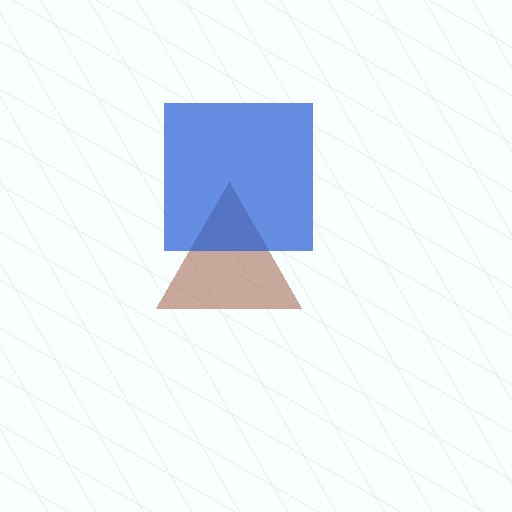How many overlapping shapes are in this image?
There are 2 overlapping shapes in the image.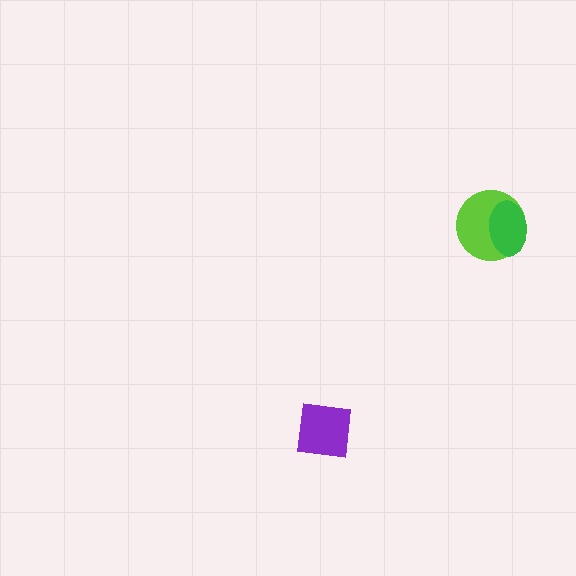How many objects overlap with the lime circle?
1 object overlaps with the lime circle.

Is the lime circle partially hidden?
Yes, it is partially covered by another shape.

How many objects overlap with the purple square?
0 objects overlap with the purple square.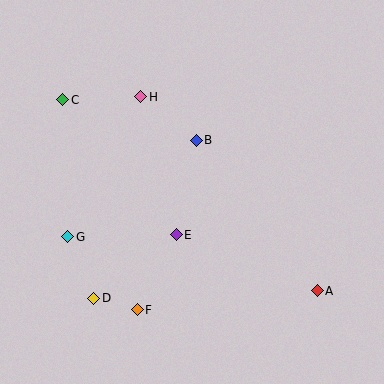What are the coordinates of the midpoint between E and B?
The midpoint between E and B is at (186, 187).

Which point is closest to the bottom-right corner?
Point A is closest to the bottom-right corner.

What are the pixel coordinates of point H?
Point H is at (141, 97).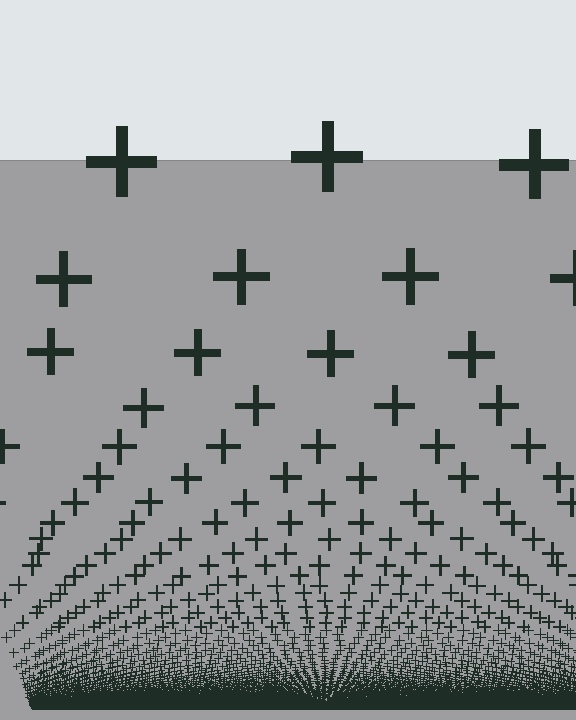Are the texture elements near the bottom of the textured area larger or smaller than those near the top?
Smaller. The gradient is inverted — elements near the bottom are smaller and denser.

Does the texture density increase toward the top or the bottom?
Density increases toward the bottom.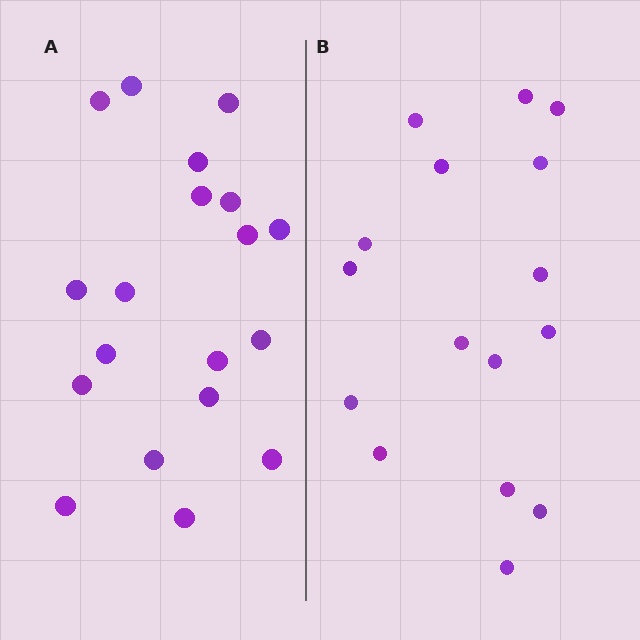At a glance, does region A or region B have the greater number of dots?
Region A (the left region) has more dots.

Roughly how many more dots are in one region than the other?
Region A has just a few more — roughly 2 or 3 more dots than region B.